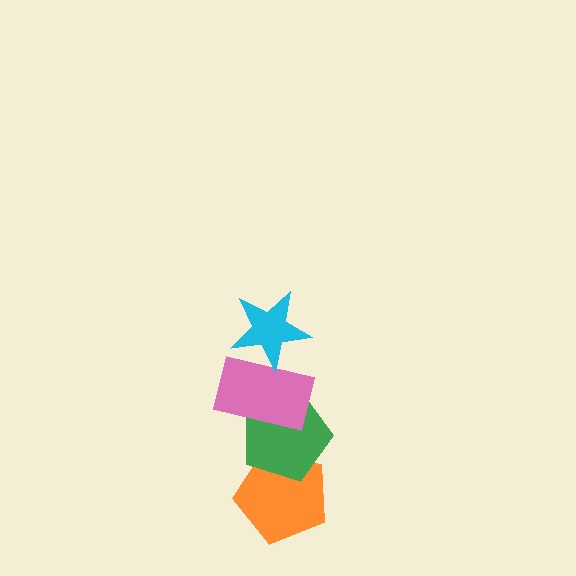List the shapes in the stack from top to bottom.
From top to bottom: the cyan star, the pink rectangle, the green pentagon, the orange pentagon.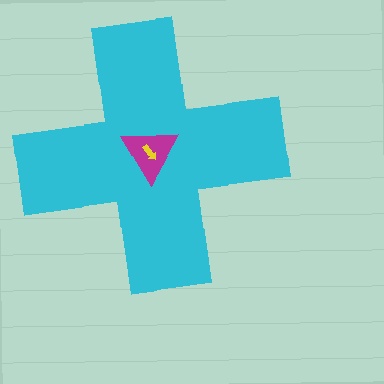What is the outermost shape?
The cyan cross.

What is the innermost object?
The yellow arrow.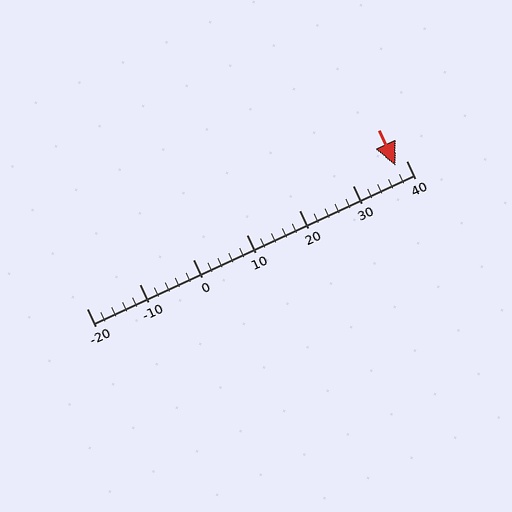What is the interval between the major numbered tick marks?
The major tick marks are spaced 10 units apart.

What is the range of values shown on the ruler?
The ruler shows values from -20 to 40.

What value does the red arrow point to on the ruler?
The red arrow points to approximately 38.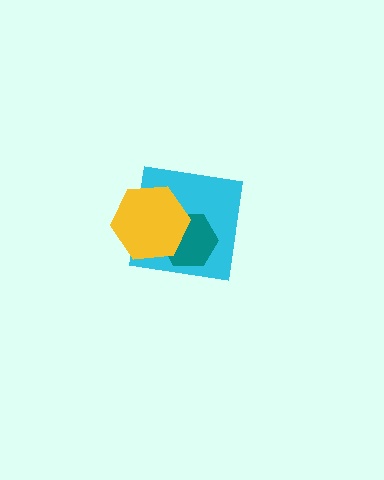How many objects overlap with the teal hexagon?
2 objects overlap with the teal hexagon.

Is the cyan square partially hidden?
Yes, it is partially covered by another shape.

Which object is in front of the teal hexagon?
The yellow hexagon is in front of the teal hexagon.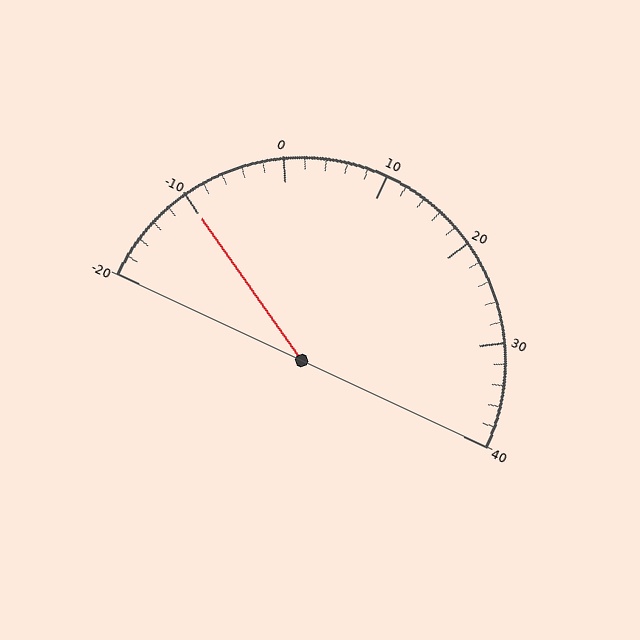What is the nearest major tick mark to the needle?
The nearest major tick mark is -10.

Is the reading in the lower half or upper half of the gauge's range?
The reading is in the lower half of the range (-20 to 40).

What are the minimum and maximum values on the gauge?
The gauge ranges from -20 to 40.